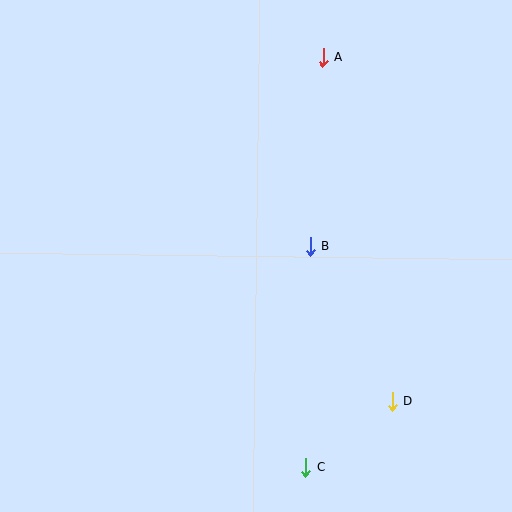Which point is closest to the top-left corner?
Point A is closest to the top-left corner.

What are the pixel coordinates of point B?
Point B is at (310, 246).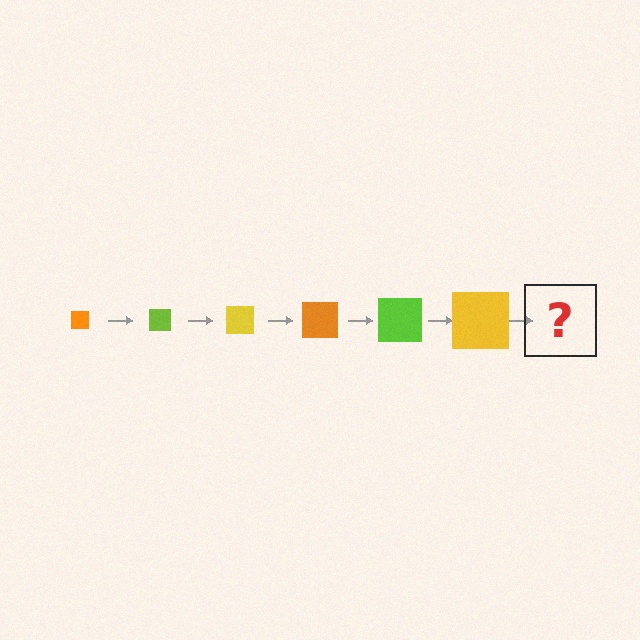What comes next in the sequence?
The next element should be an orange square, larger than the previous one.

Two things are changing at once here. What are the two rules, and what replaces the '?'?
The two rules are that the square grows larger each step and the color cycles through orange, lime, and yellow. The '?' should be an orange square, larger than the previous one.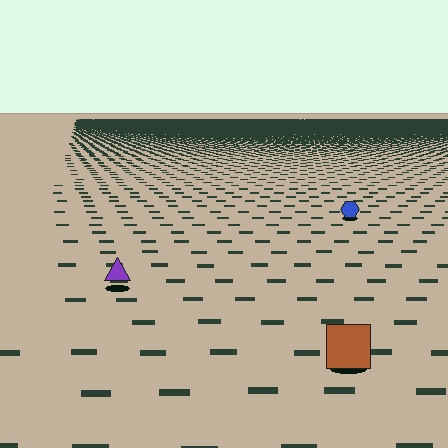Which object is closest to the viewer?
The brown square is closest. The texture marks near it are larger and more spread out.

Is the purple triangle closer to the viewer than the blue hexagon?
Yes. The purple triangle is closer — you can tell from the texture gradient: the ground texture is coarser near it.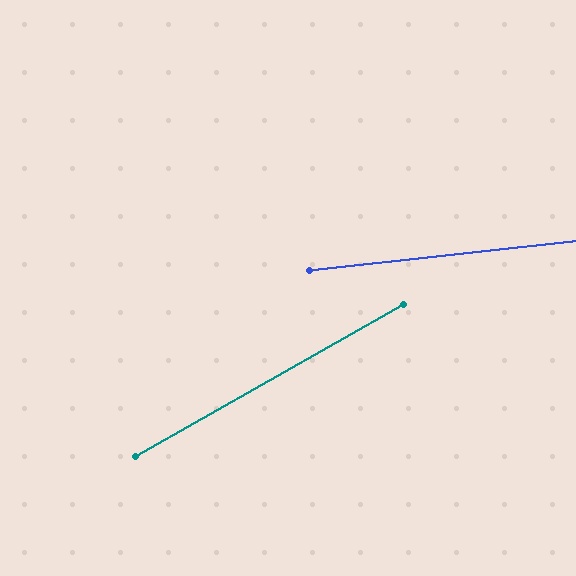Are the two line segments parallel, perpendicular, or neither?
Neither parallel nor perpendicular — they differ by about 24°.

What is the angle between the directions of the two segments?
Approximately 24 degrees.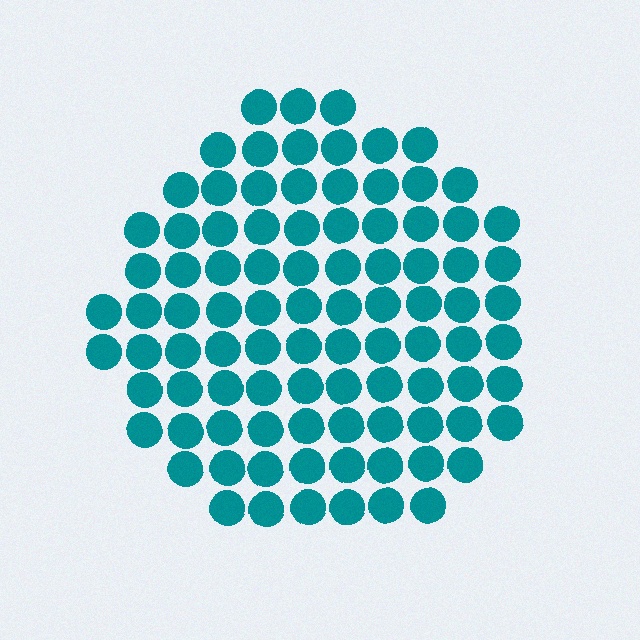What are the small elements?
The small elements are circles.